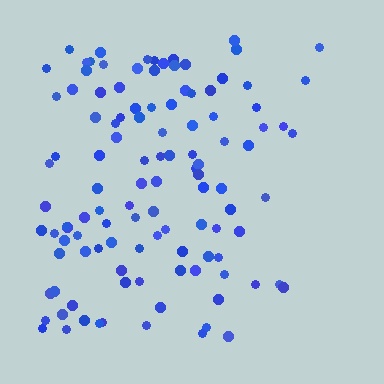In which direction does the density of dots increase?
From right to left, with the left side densest.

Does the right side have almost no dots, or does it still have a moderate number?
Still a moderate number, just noticeably fewer than the left.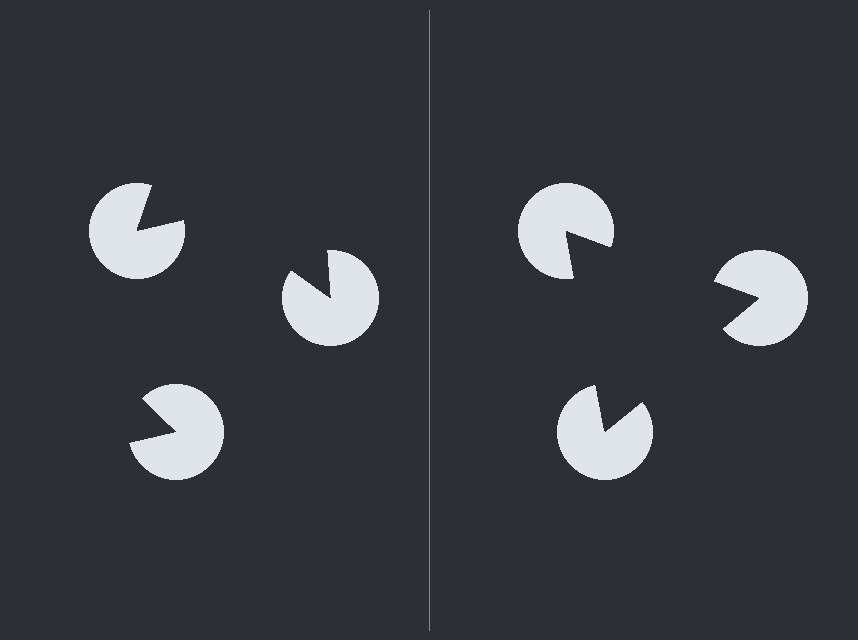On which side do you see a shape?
An illusory triangle appears on the right side. On the left side the wedge cuts are rotated, so no coherent shape forms.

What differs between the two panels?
The pac-man discs are positioned identically on both sides; only the wedge orientations differ. On the right they align to a triangle; on the left they are misaligned.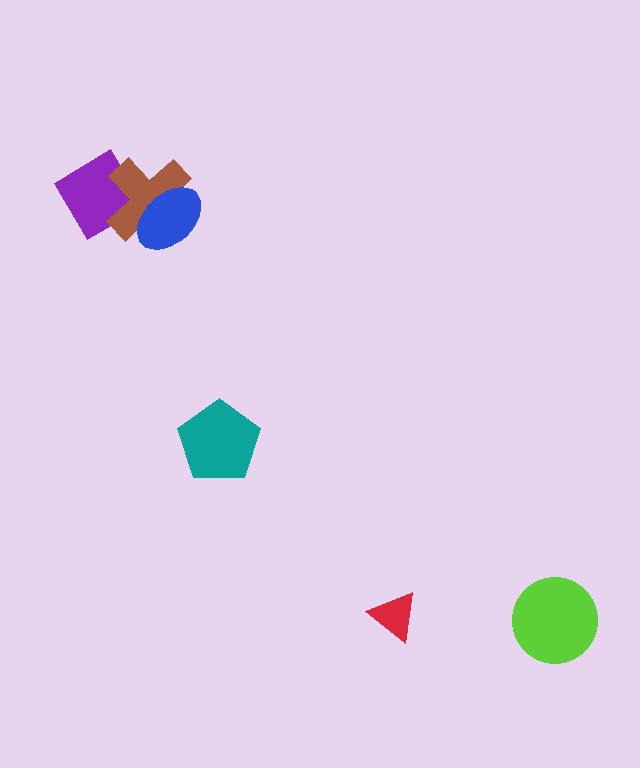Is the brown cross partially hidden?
Yes, it is partially covered by another shape.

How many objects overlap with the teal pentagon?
0 objects overlap with the teal pentagon.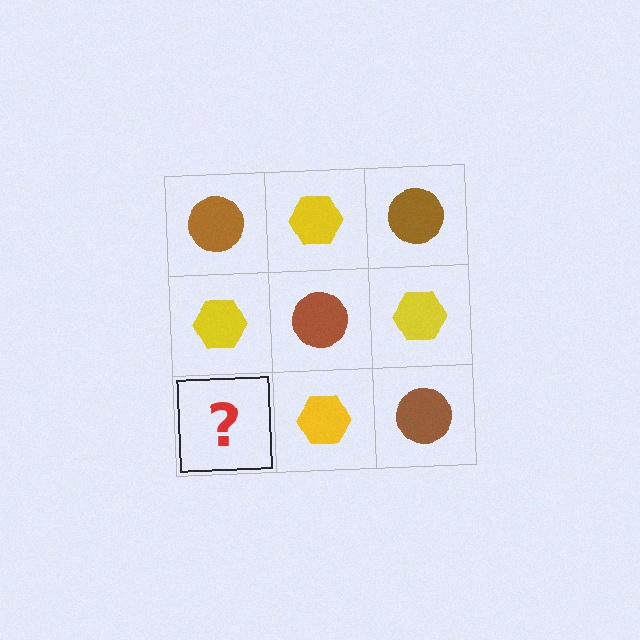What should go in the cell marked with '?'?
The missing cell should contain a brown circle.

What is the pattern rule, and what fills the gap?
The rule is that it alternates brown circle and yellow hexagon in a checkerboard pattern. The gap should be filled with a brown circle.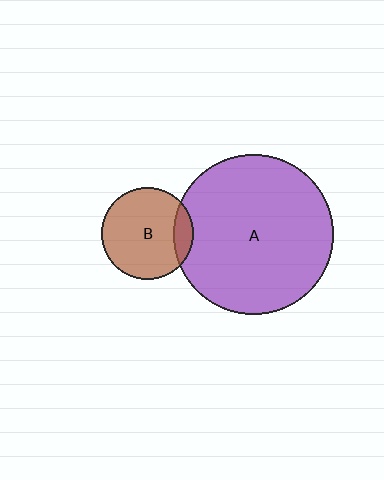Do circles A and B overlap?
Yes.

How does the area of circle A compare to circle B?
Approximately 3.0 times.